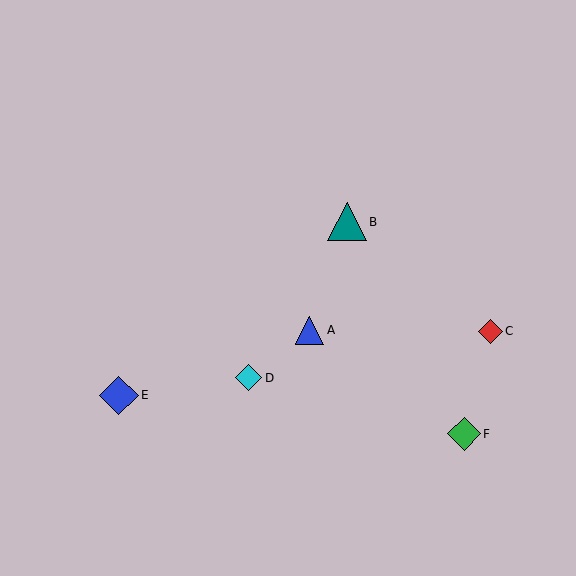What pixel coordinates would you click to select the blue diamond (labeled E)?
Click at (119, 395) to select the blue diamond E.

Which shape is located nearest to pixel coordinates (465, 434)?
The green diamond (labeled F) at (464, 434) is nearest to that location.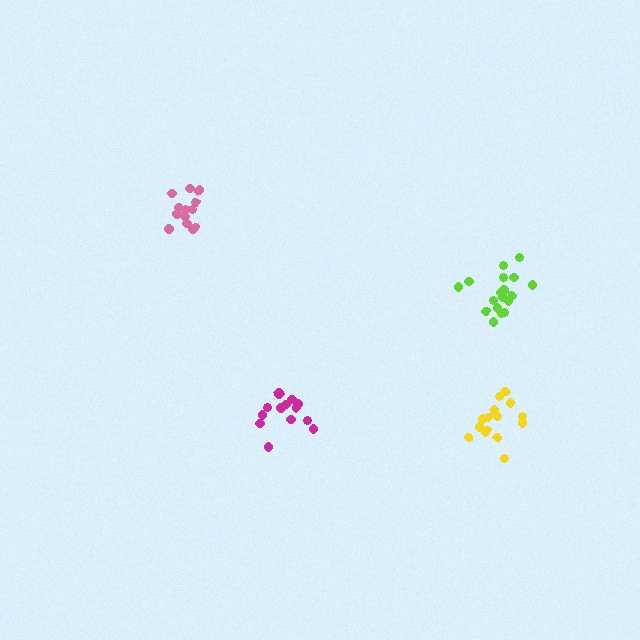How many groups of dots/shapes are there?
There are 4 groups.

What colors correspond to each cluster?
The clusters are colored: pink, yellow, magenta, lime.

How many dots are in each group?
Group 1: 13 dots, Group 2: 15 dots, Group 3: 14 dots, Group 4: 18 dots (60 total).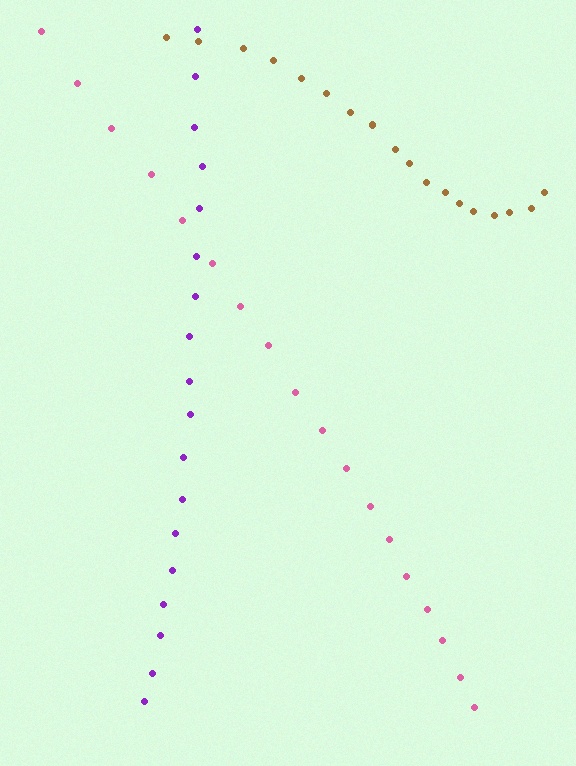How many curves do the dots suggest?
There are 3 distinct paths.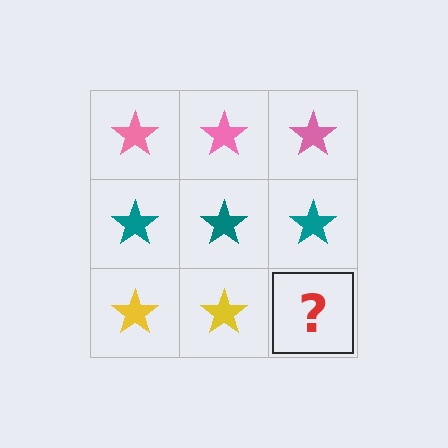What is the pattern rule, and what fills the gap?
The rule is that each row has a consistent color. The gap should be filled with a yellow star.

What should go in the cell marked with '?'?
The missing cell should contain a yellow star.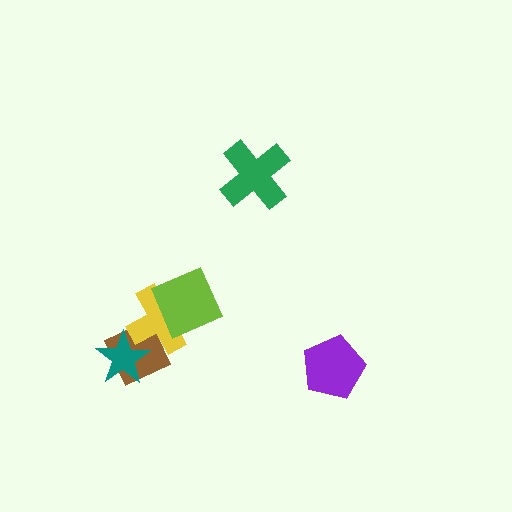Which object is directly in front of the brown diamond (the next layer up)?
The yellow cross is directly in front of the brown diamond.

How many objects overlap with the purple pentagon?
0 objects overlap with the purple pentagon.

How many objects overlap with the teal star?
2 objects overlap with the teal star.